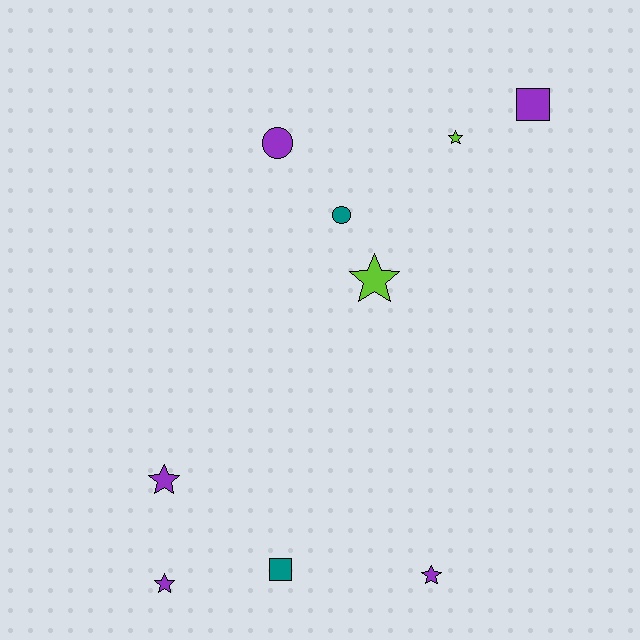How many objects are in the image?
There are 9 objects.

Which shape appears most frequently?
Star, with 5 objects.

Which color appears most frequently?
Purple, with 5 objects.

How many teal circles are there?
There is 1 teal circle.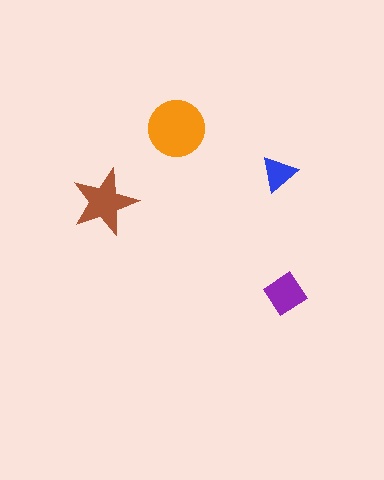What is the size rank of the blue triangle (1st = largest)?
4th.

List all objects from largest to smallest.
The orange circle, the brown star, the purple diamond, the blue triangle.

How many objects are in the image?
There are 4 objects in the image.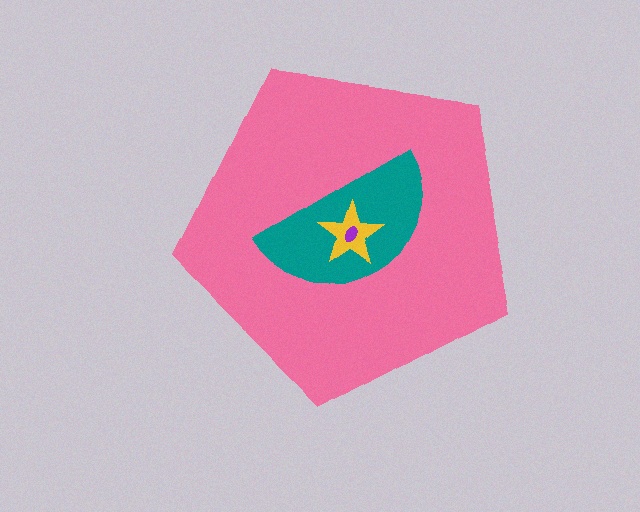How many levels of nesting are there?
4.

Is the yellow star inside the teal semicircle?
Yes.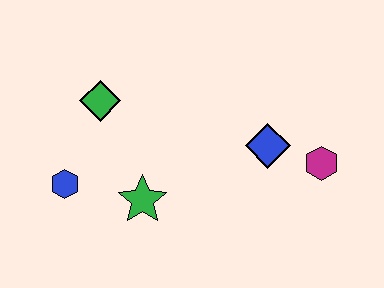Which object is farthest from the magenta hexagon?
The blue hexagon is farthest from the magenta hexagon.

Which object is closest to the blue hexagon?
The green star is closest to the blue hexagon.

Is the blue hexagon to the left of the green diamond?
Yes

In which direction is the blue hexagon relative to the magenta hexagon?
The blue hexagon is to the left of the magenta hexagon.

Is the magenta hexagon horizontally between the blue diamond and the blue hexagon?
No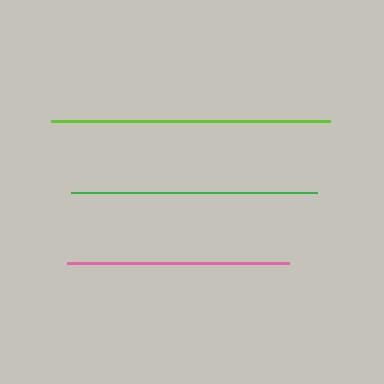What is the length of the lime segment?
The lime segment is approximately 278 pixels long.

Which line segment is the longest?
The lime line is the longest at approximately 278 pixels.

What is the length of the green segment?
The green segment is approximately 246 pixels long.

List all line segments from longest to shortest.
From longest to shortest: lime, green, pink.